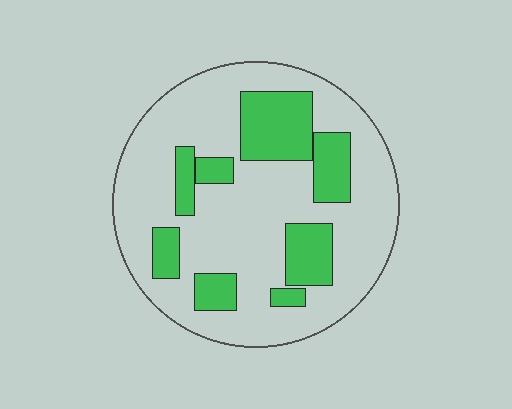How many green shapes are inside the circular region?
8.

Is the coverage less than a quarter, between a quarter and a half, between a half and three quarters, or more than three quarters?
Between a quarter and a half.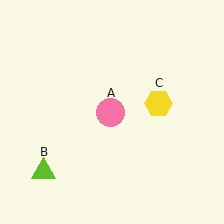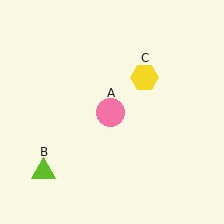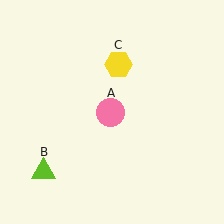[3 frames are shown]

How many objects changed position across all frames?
1 object changed position: yellow hexagon (object C).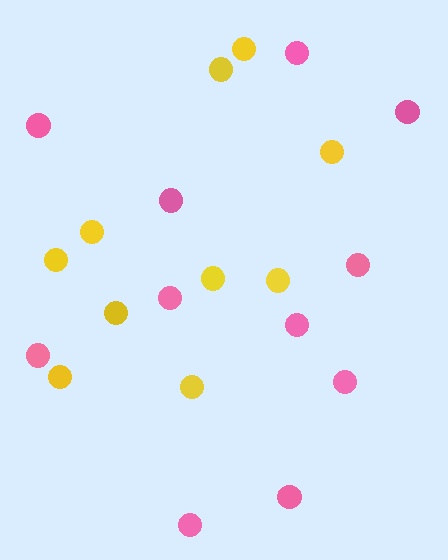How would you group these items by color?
There are 2 groups: one group of pink circles (11) and one group of yellow circles (10).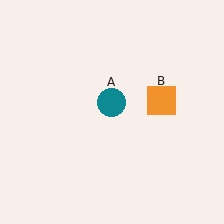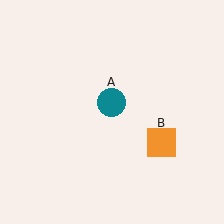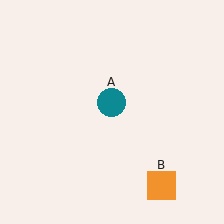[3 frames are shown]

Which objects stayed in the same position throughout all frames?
Teal circle (object A) remained stationary.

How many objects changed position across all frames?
1 object changed position: orange square (object B).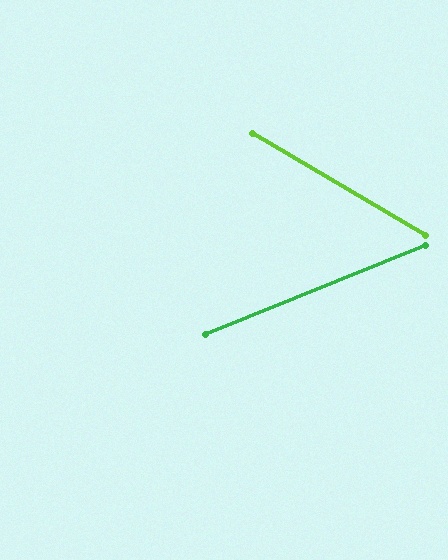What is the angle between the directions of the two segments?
Approximately 52 degrees.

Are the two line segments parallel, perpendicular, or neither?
Neither parallel nor perpendicular — they differ by about 52°.